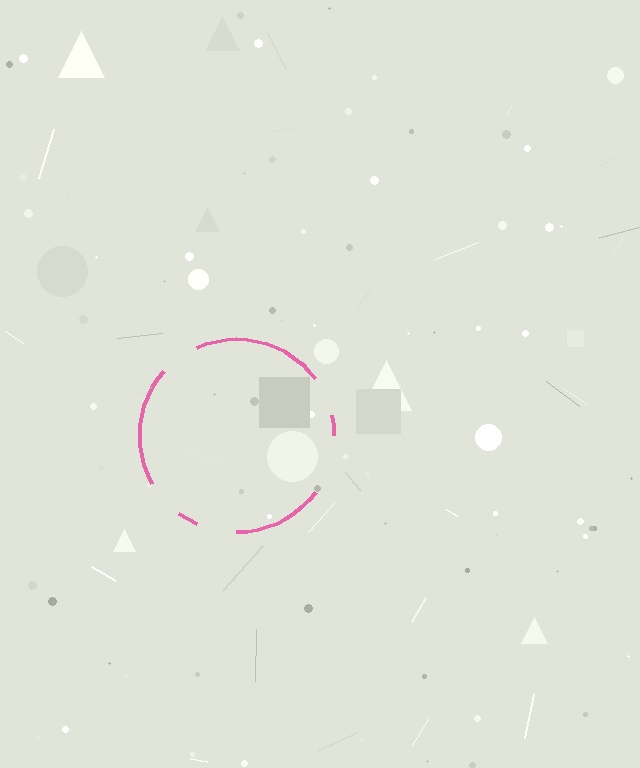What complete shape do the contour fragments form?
The contour fragments form a circle.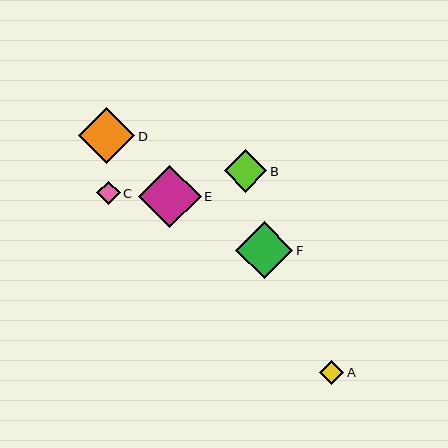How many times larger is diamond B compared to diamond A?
Diamond B is approximately 1.8 times the size of diamond A.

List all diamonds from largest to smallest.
From largest to smallest: E, F, D, B, A, C.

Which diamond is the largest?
Diamond E is the largest with a size of approximately 63 pixels.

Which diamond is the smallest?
Diamond C is the smallest with a size of approximately 23 pixels.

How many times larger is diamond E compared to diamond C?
Diamond E is approximately 2.7 times the size of diamond C.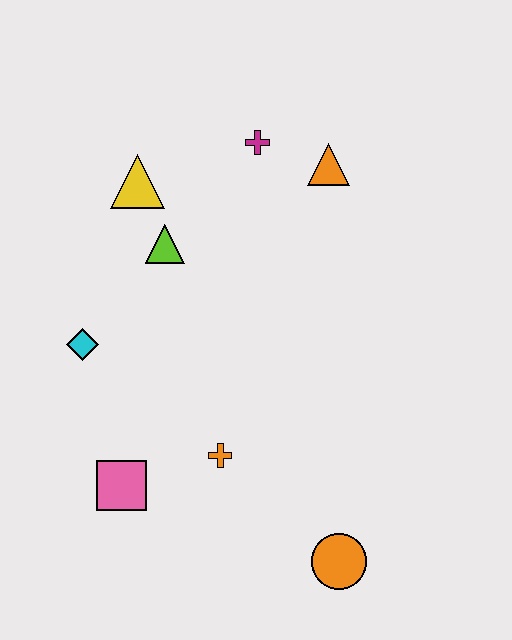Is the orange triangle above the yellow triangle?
Yes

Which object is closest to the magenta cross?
The orange triangle is closest to the magenta cross.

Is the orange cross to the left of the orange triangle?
Yes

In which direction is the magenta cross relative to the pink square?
The magenta cross is above the pink square.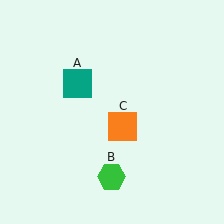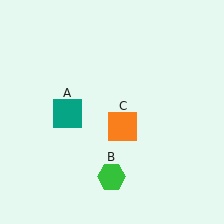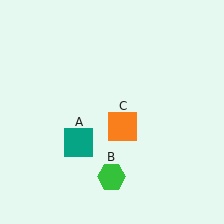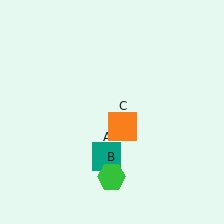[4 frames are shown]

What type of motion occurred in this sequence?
The teal square (object A) rotated counterclockwise around the center of the scene.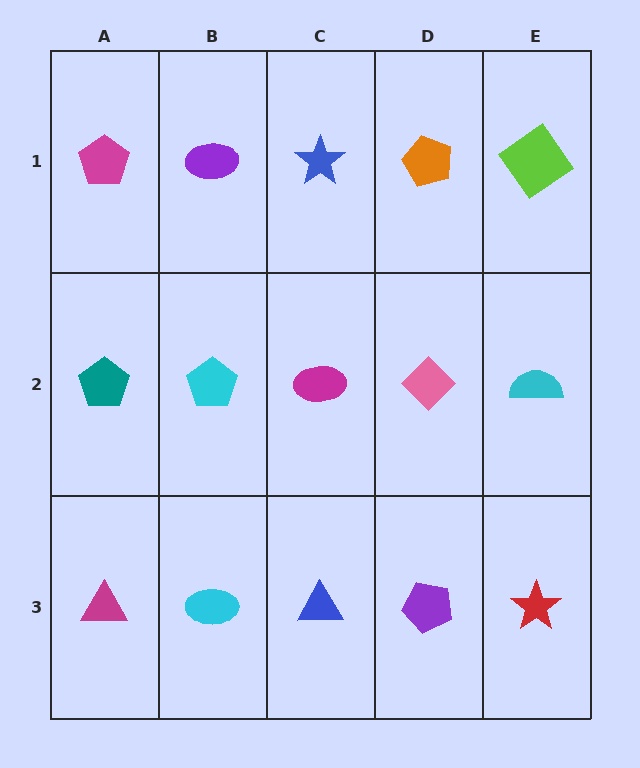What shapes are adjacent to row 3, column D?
A pink diamond (row 2, column D), a blue triangle (row 3, column C), a red star (row 3, column E).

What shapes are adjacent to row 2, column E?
A lime diamond (row 1, column E), a red star (row 3, column E), a pink diamond (row 2, column D).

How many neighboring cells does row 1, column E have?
2.